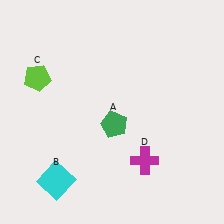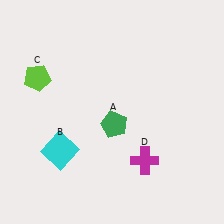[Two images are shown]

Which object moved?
The cyan square (B) moved up.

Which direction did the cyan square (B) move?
The cyan square (B) moved up.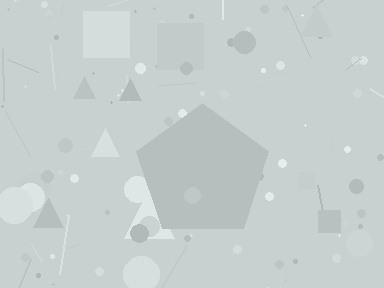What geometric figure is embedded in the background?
A pentagon is embedded in the background.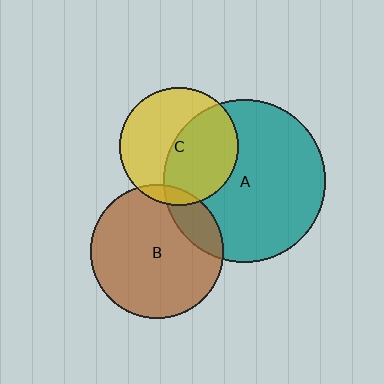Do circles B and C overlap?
Yes.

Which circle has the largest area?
Circle A (teal).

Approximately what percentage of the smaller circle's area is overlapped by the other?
Approximately 5%.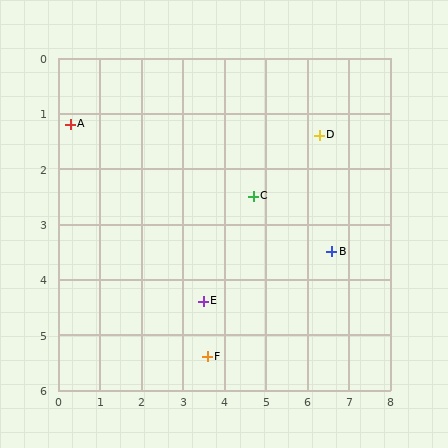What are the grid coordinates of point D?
Point D is at approximately (6.3, 1.4).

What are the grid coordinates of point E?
Point E is at approximately (3.5, 4.4).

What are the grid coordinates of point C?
Point C is at approximately (4.7, 2.5).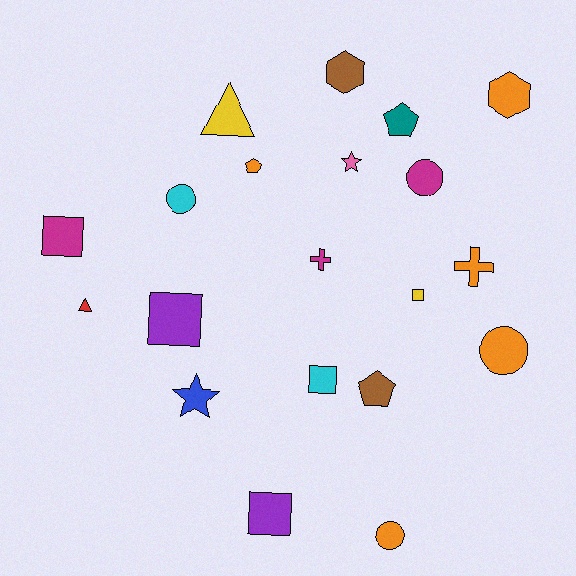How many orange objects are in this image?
There are 5 orange objects.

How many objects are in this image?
There are 20 objects.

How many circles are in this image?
There are 4 circles.